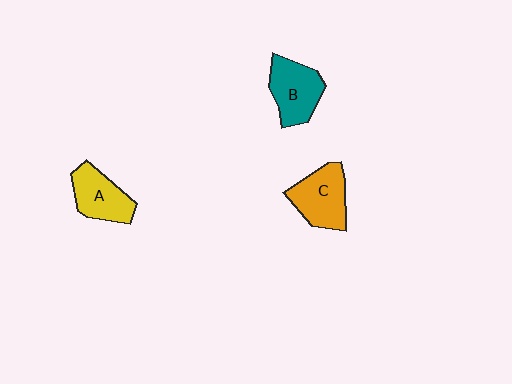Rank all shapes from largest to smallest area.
From largest to smallest: C (orange), B (teal), A (yellow).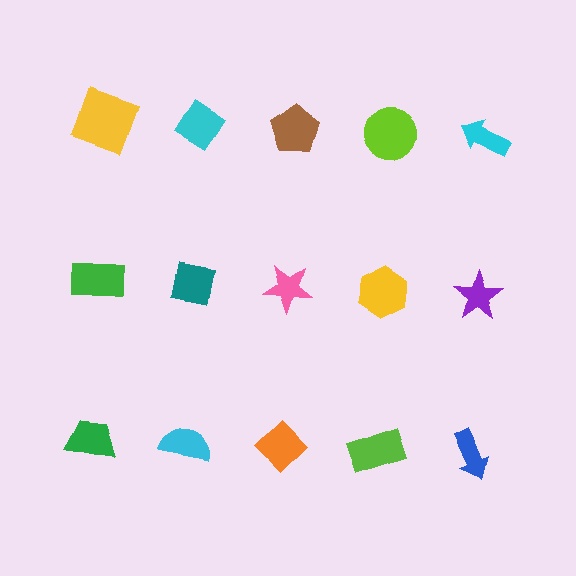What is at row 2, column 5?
A purple star.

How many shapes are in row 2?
5 shapes.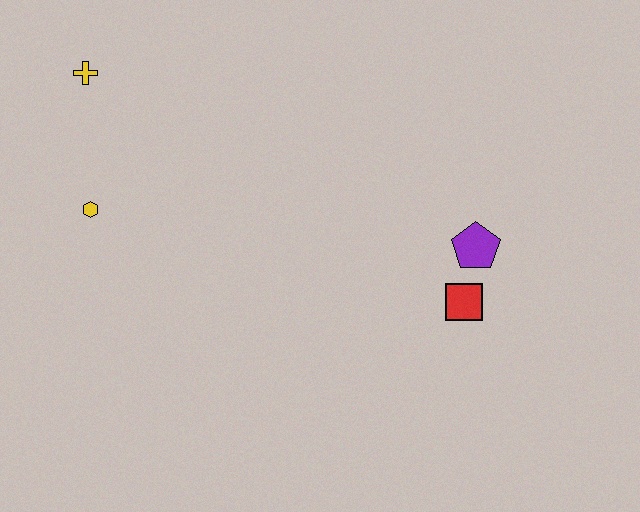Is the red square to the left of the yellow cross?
No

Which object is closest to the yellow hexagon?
The yellow cross is closest to the yellow hexagon.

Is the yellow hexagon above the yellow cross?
No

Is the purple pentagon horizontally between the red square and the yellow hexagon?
No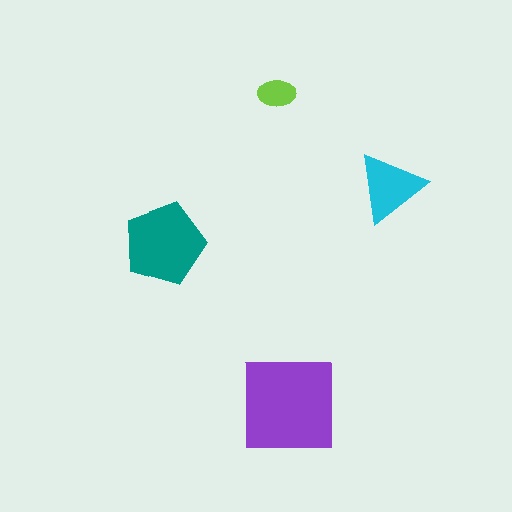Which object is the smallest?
The lime ellipse.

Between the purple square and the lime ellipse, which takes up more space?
The purple square.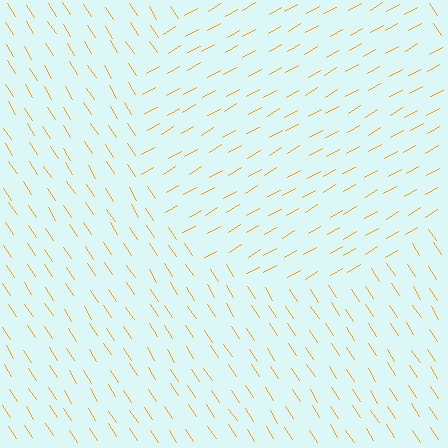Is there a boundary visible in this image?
Yes, there is a texture boundary formed by a change in line orientation.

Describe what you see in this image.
The image is filled with small orange line segments. A circle region in the image has lines oriented differently from the surrounding lines, creating a visible texture boundary.